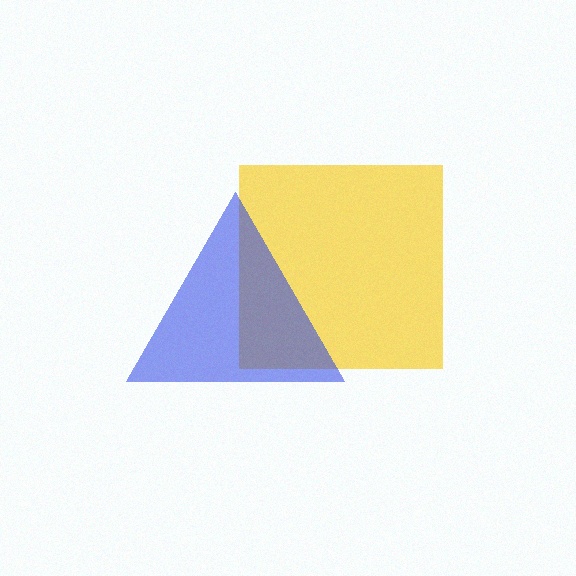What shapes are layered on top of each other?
The layered shapes are: a yellow square, a blue triangle.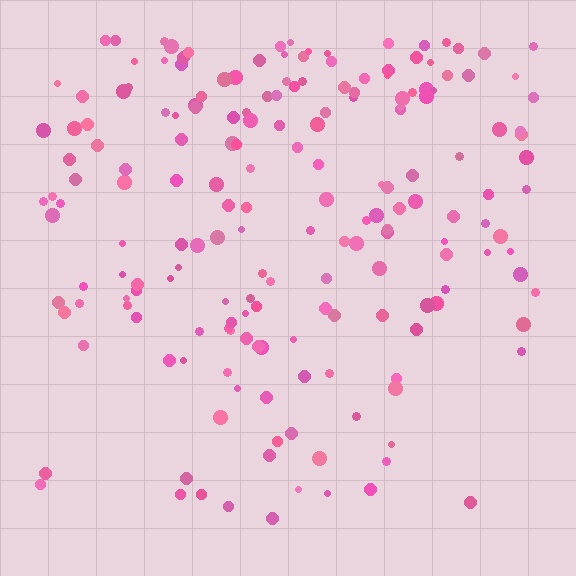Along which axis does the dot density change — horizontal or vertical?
Vertical.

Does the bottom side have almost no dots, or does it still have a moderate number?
Still a moderate number, just noticeably fewer than the top.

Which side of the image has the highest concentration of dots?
The top.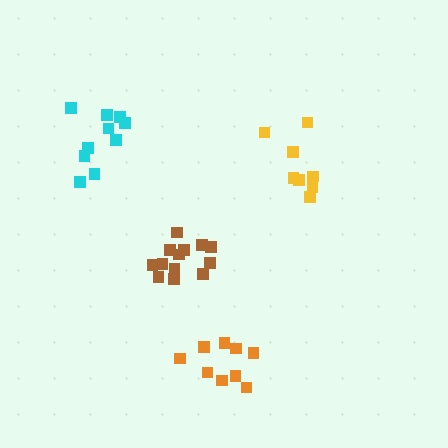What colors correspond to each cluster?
The clusters are colored: orange, yellow, cyan, brown.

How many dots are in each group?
Group 1: 9 dots, Group 2: 8 dots, Group 3: 10 dots, Group 4: 13 dots (40 total).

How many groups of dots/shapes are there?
There are 4 groups.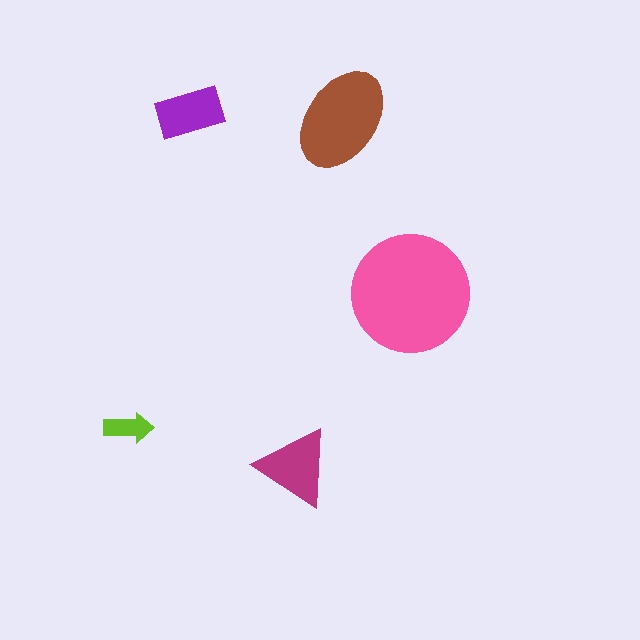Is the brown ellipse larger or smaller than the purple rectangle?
Larger.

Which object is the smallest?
The lime arrow.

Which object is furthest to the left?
The lime arrow is leftmost.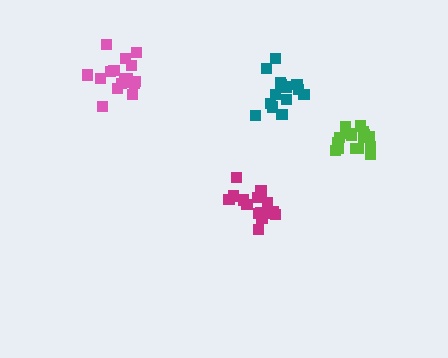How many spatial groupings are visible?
There are 4 spatial groupings.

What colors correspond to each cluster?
The clusters are colored: magenta, lime, teal, pink.